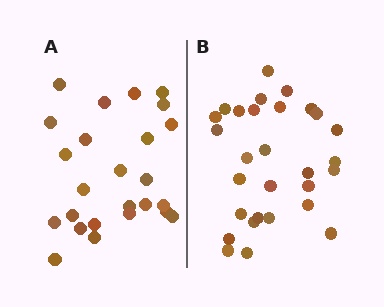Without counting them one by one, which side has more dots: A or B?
Region B (the right region) has more dots.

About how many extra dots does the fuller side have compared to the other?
Region B has about 4 more dots than region A.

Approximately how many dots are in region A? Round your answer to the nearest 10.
About 20 dots. (The exact count is 25, which rounds to 20.)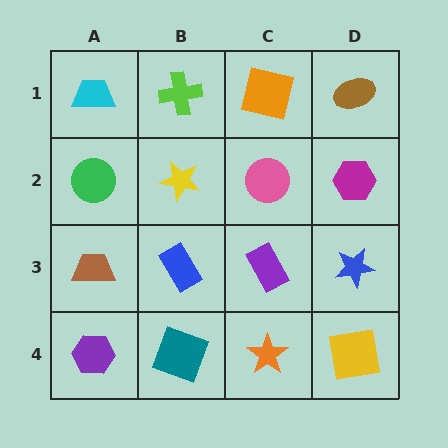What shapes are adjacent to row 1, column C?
A pink circle (row 2, column C), a lime cross (row 1, column B), a brown ellipse (row 1, column D).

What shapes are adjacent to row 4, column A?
A brown trapezoid (row 3, column A), a teal square (row 4, column B).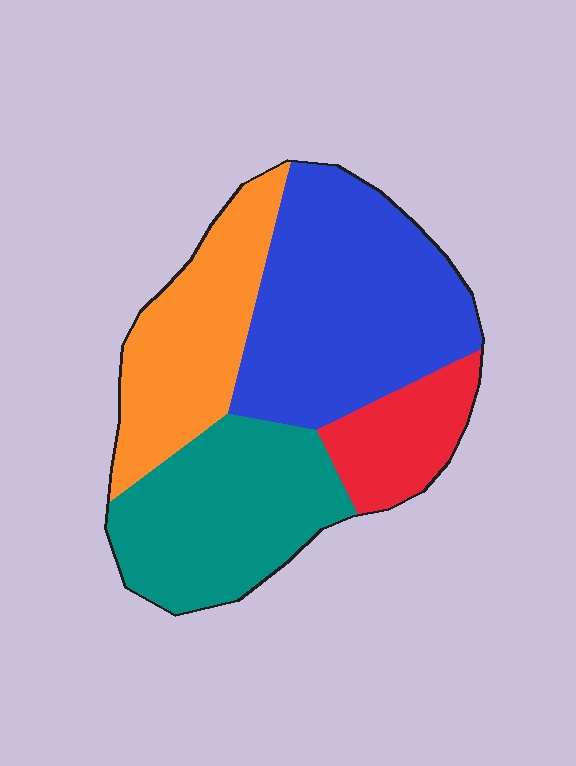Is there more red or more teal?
Teal.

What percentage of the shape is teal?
Teal covers roughly 30% of the shape.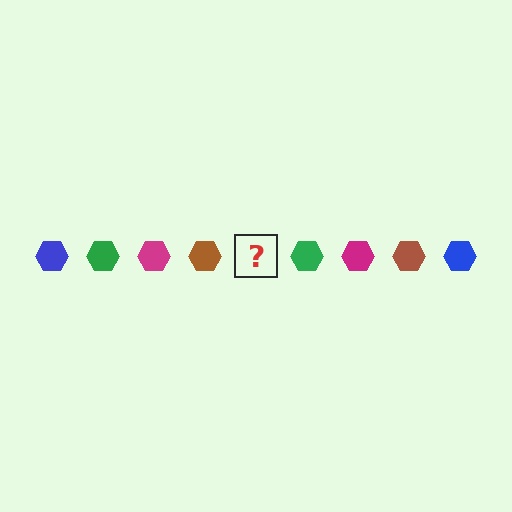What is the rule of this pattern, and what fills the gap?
The rule is that the pattern cycles through blue, green, magenta, brown hexagons. The gap should be filled with a blue hexagon.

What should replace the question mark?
The question mark should be replaced with a blue hexagon.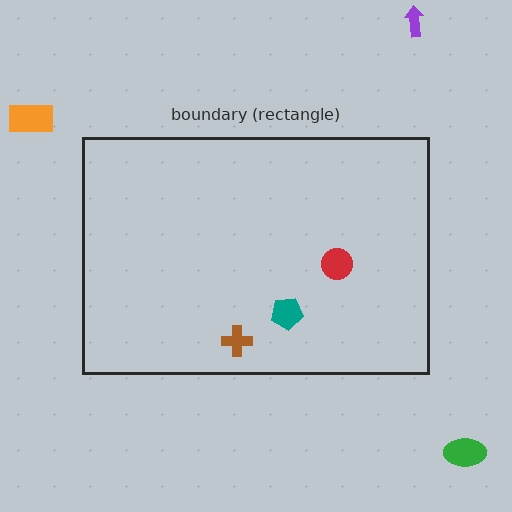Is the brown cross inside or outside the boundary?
Inside.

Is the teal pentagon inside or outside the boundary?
Inside.